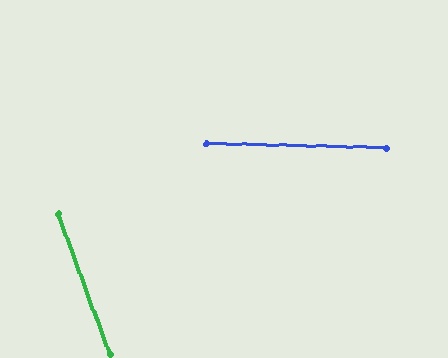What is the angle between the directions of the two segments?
Approximately 68 degrees.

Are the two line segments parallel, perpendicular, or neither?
Neither parallel nor perpendicular — they differ by about 68°.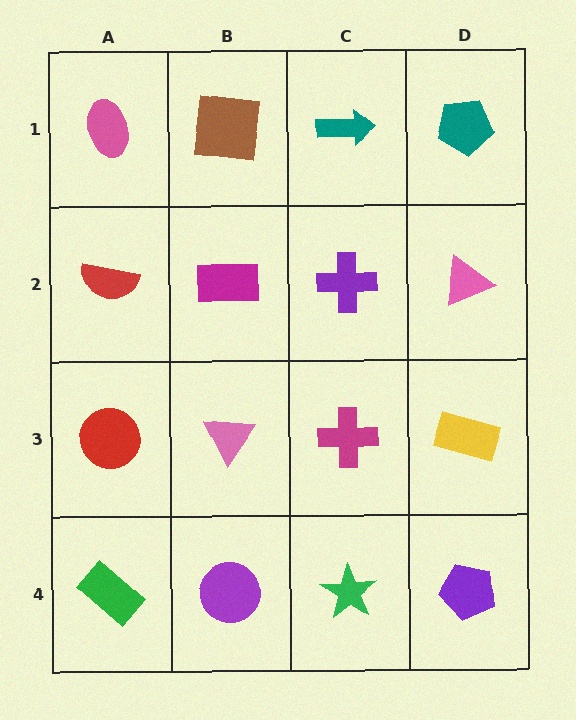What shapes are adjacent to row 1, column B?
A magenta rectangle (row 2, column B), a pink ellipse (row 1, column A), a teal arrow (row 1, column C).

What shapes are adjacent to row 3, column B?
A magenta rectangle (row 2, column B), a purple circle (row 4, column B), a red circle (row 3, column A), a magenta cross (row 3, column C).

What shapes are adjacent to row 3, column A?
A red semicircle (row 2, column A), a green rectangle (row 4, column A), a pink triangle (row 3, column B).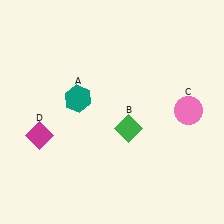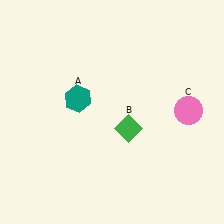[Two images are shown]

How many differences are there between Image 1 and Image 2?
There is 1 difference between the two images.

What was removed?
The magenta diamond (D) was removed in Image 2.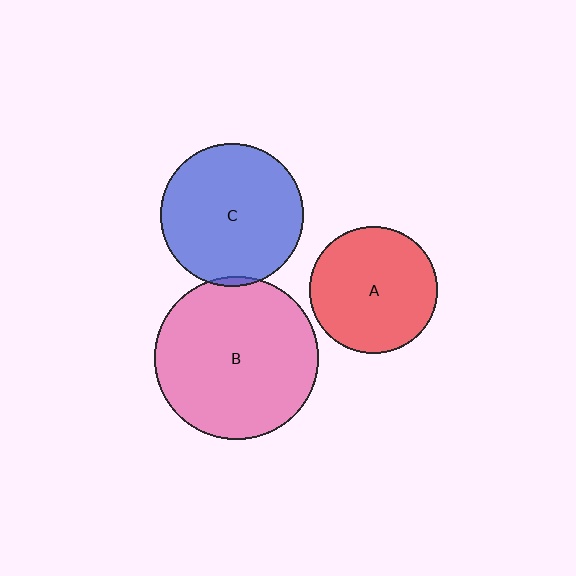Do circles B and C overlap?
Yes.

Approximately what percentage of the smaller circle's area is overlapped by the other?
Approximately 5%.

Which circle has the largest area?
Circle B (pink).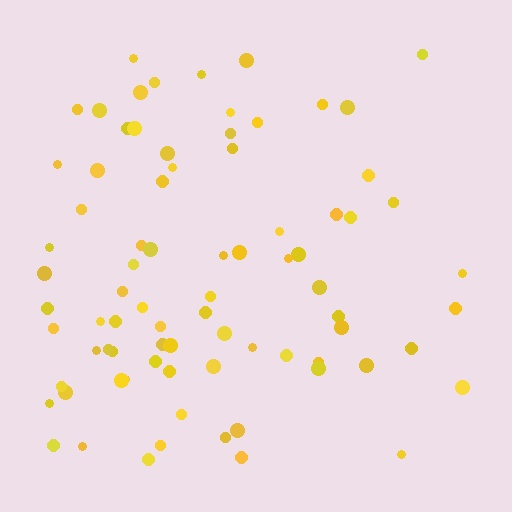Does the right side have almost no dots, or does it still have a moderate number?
Still a moderate number, just noticeably fewer than the left.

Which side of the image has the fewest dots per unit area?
The right.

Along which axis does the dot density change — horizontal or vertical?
Horizontal.